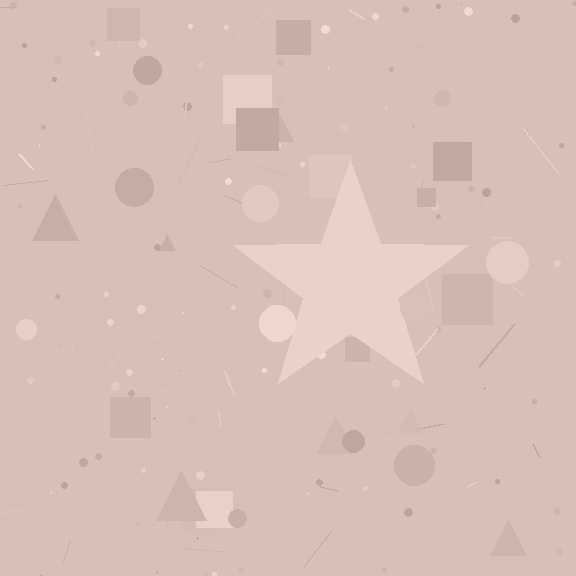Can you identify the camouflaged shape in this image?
The camouflaged shape is a star.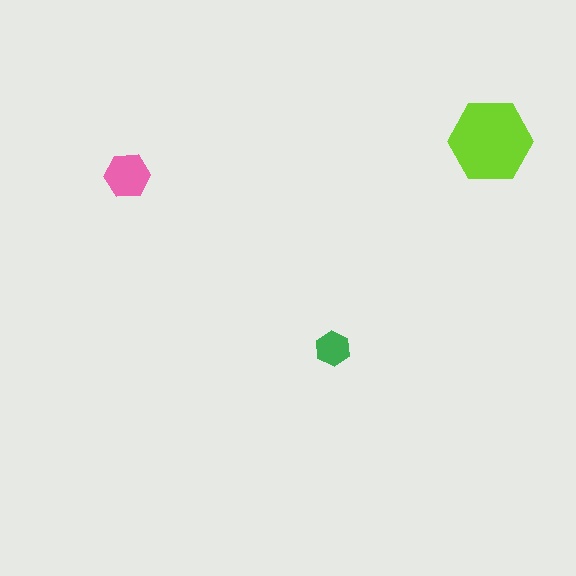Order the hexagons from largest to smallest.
the lime one, the pink one, the green one.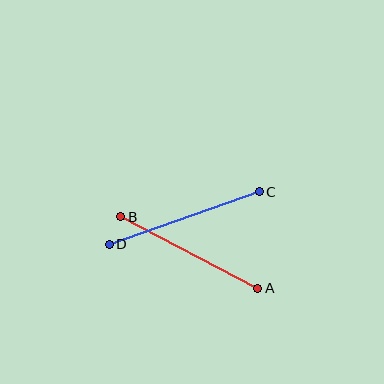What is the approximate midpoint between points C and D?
The midpoint is at approximately (184, 218) pixels.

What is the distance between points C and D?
The distance is approximately 159 pixels.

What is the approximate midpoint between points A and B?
The midpoint is at approximately (189, 253) pixels.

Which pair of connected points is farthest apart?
Points C and D are farthest apart.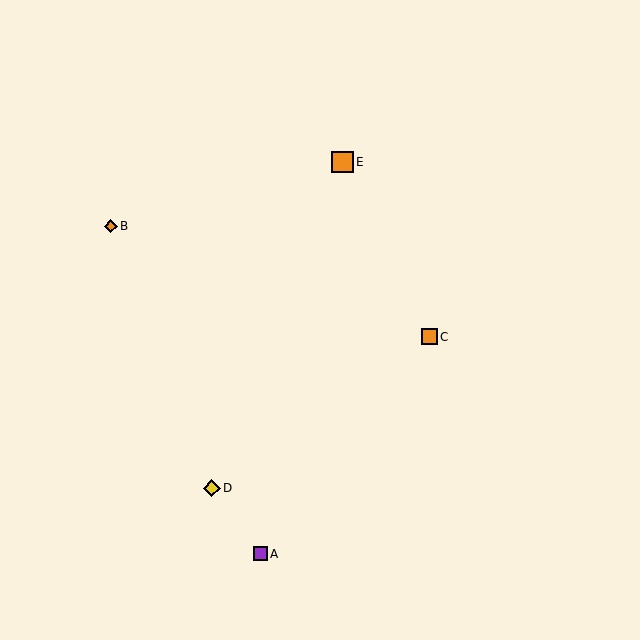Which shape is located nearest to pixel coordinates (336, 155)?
The orange square (labeled E) at (343, 162) is nearest to that location.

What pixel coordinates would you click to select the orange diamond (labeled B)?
Click at (111, 226) to select the orange diamond B.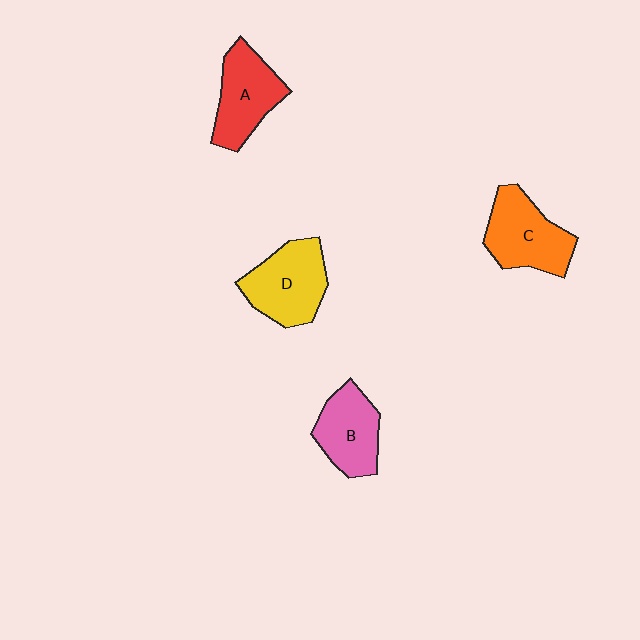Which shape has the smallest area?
Shape B (pink).